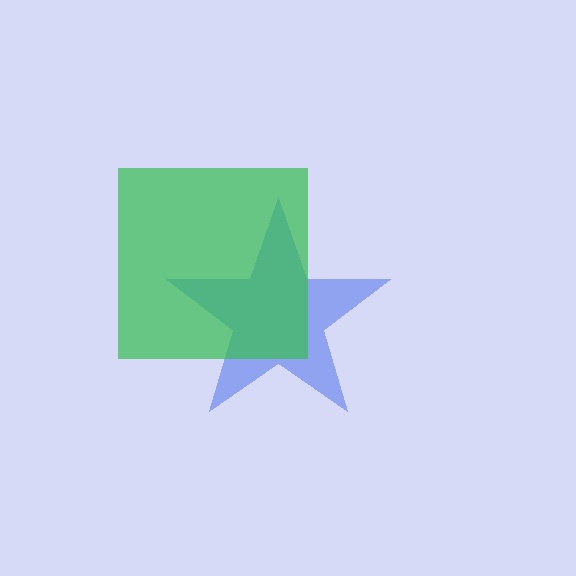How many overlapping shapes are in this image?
There are 2 overlapping shapes in the image.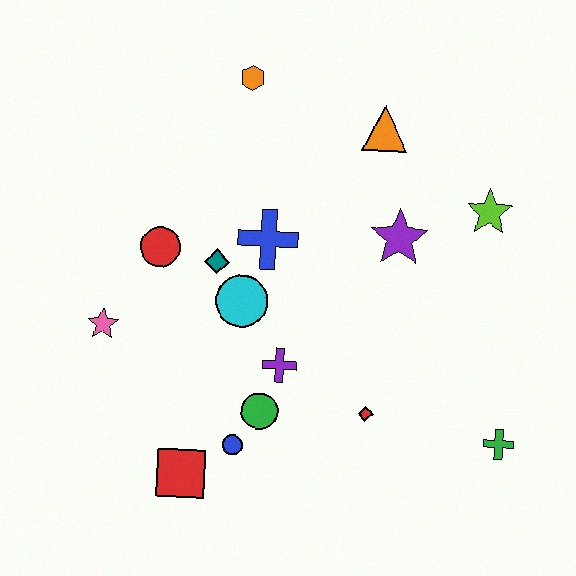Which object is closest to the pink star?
The red circle is closest to the pink star.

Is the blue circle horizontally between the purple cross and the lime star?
No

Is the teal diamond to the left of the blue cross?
Yes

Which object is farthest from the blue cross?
The green cross is farthest from the blue cross.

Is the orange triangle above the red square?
Yes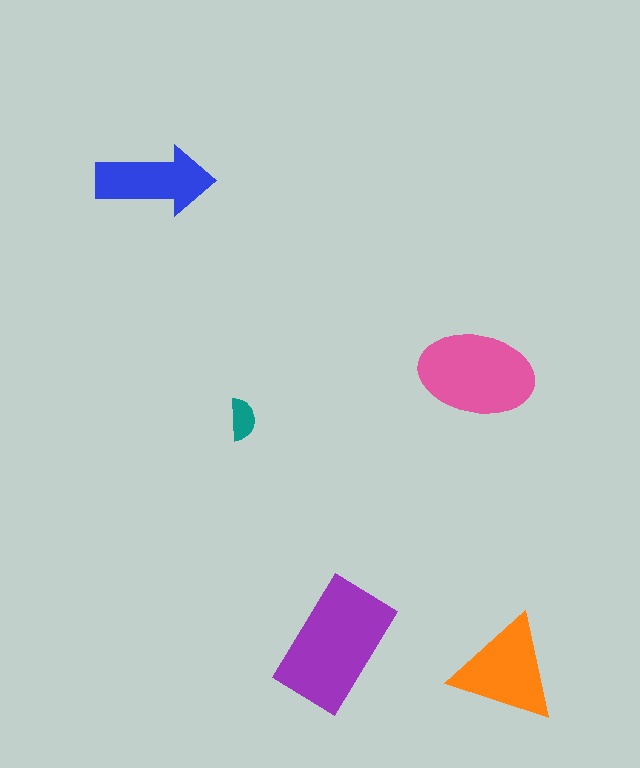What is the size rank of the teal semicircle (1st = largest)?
5th.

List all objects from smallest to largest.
The teal semicircle, the blue arrow, the orange triangle, the pink ellipse, the purple rectangle.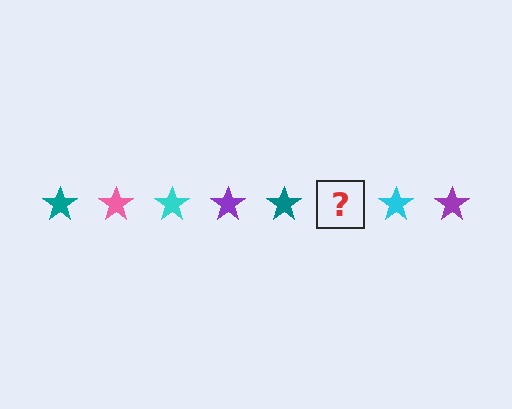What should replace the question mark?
The question mark should be replaced with a pink star.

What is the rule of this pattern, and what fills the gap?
The rule is that the pattern cycles through teal, pink, cyan, purple stars. The gap should be filled with a pink star.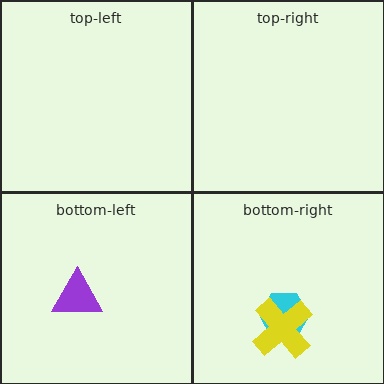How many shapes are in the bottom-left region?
1.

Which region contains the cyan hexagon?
The bottom-right region.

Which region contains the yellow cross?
The bottom-right region.